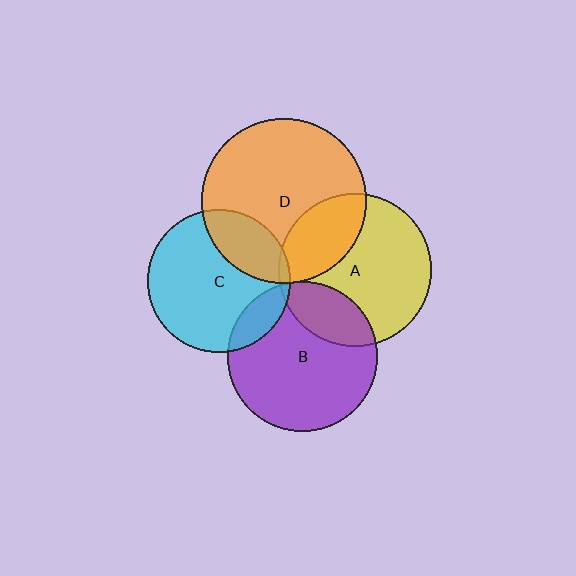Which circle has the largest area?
Circle D (orange).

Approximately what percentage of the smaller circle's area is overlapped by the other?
Approximately 20%.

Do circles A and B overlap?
Yes.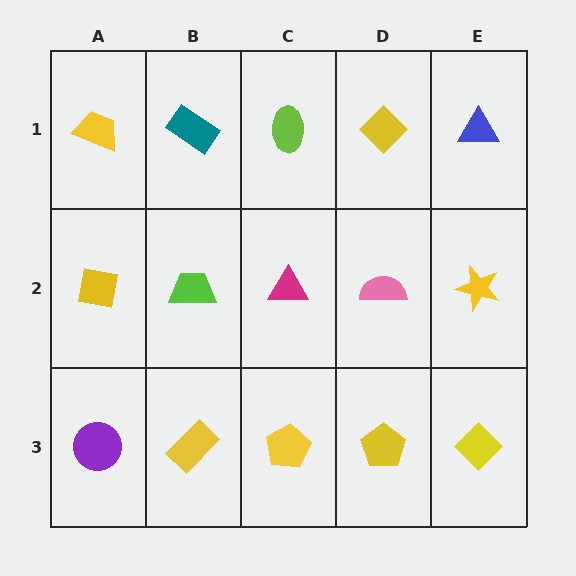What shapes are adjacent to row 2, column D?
A yellow diamond (row 1, column D), a yellow pentagon (row 3, column D), a magenta triangle (row 2, column C), a yellow star (row 2, column E).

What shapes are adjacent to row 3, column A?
A yellow square (row 2, column A), a yellow rectangle (row 3, column B).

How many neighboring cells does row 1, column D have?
3.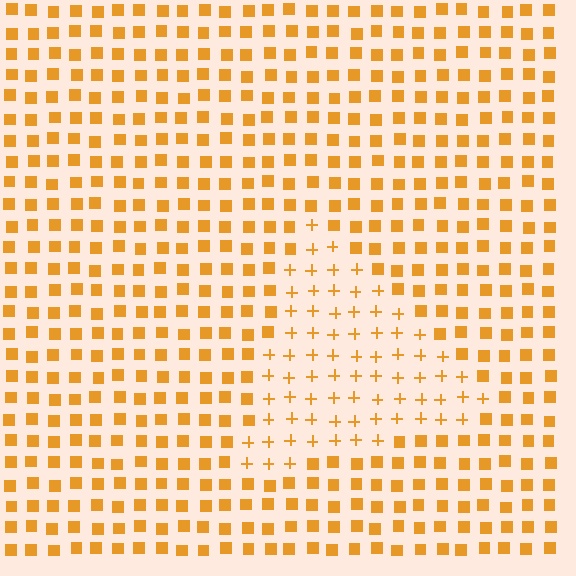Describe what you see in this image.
The image is filled with small orange elements arranged in a uniform grid. A triangle-shaped region contains plus signs, while the surrounding area contains squares. The boundary is defined purely by the change in element shape.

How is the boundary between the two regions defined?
The boundary is defined by a change in element shape: plus signs inside vs. squares outside. All elements share the same color and spacing.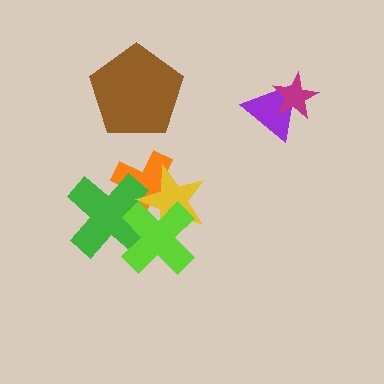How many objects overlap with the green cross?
3 objects overlap with the green cross.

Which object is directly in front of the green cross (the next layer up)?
The yellow star is directly in front of the green cross.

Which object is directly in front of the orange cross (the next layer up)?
The green cross is directly in front of the orange cross.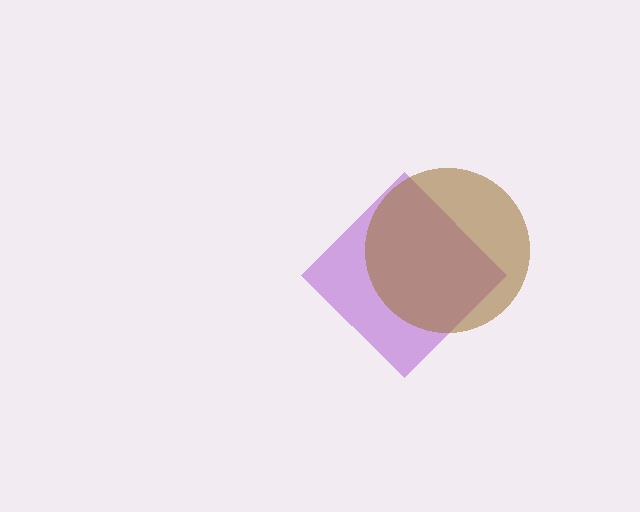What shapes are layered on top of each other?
The layered shapes are: a purple diamond, a brown circle.